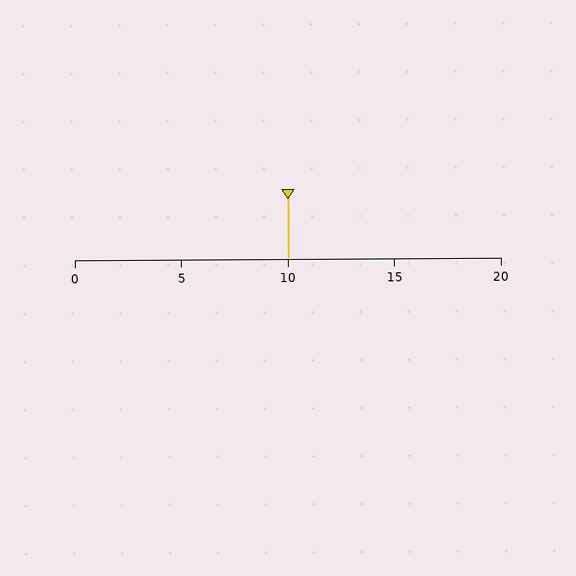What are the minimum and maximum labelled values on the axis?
The axis runs from 0 to 20.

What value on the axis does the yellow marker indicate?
The marker indicates approximately 10.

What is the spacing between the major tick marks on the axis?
The major ticks are spaced 5 apart.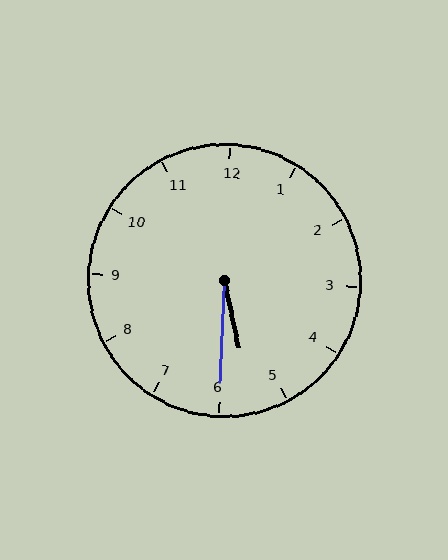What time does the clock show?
5:30.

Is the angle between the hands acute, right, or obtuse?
It is acute.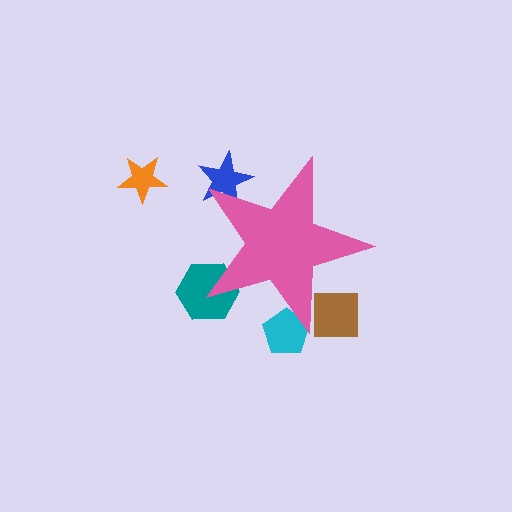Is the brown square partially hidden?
Yes, the brown square is partially hidden behind the pink star.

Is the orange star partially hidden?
No, the orange star is fully visible.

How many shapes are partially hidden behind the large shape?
4 shapes are partially hidden.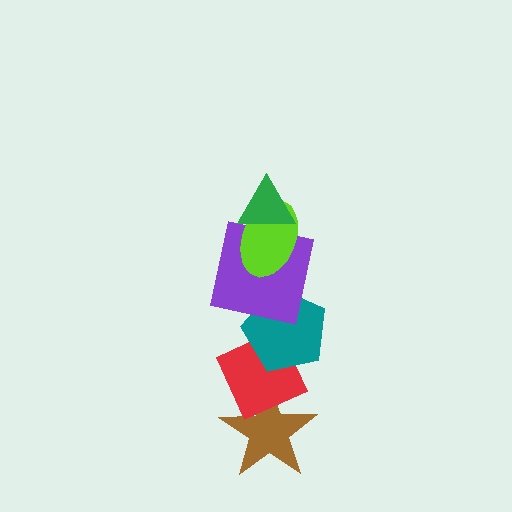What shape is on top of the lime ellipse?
The green triangle is on top of the lime ellipse.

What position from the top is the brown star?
The brown star is 6th from the top.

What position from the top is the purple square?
The purple square is 3rd from the top.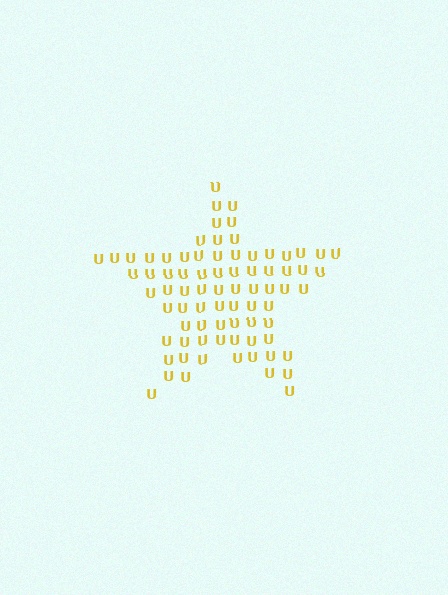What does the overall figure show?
The overall figure shows a star.